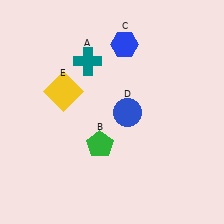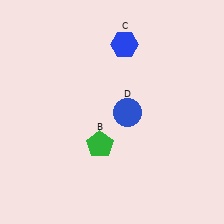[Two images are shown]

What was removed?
The teal cross (A), the yellow square (E) were removed in Image 2.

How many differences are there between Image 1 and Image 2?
There are 2 differences between the two images.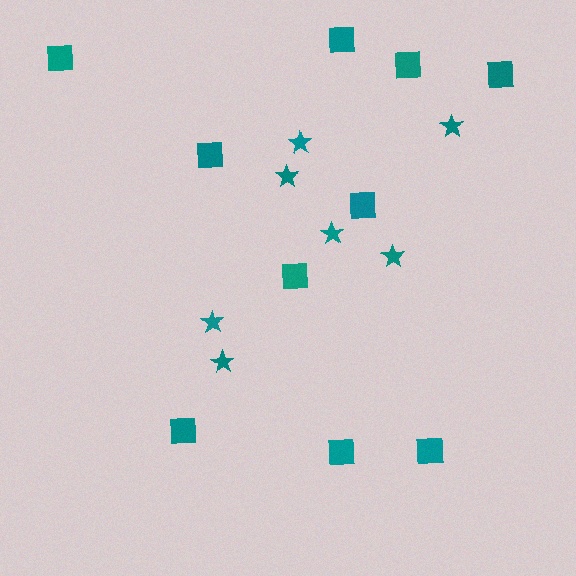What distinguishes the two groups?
There are 2 groups: one group of squares (10) and one group of stars (7).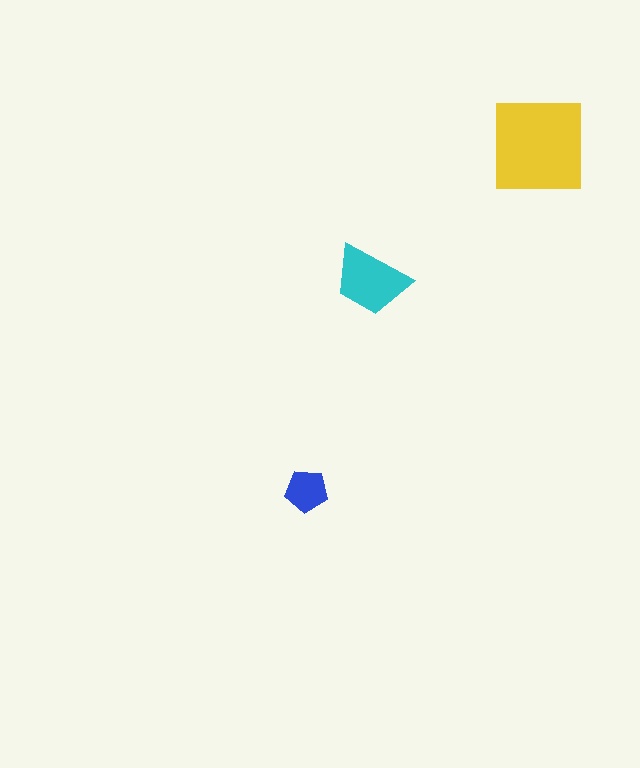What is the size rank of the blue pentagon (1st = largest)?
3rd.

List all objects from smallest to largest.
The blue pentagon, the cyan trapezoid, the yellow square.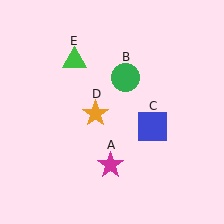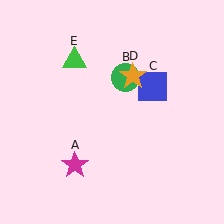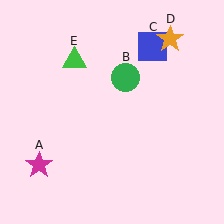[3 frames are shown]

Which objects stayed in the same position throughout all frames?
Green circle (object B) and green triangle (object E) remained stationary.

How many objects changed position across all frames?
3 objects changed position: magenta star (object A), blue square (object C), orange star (object D).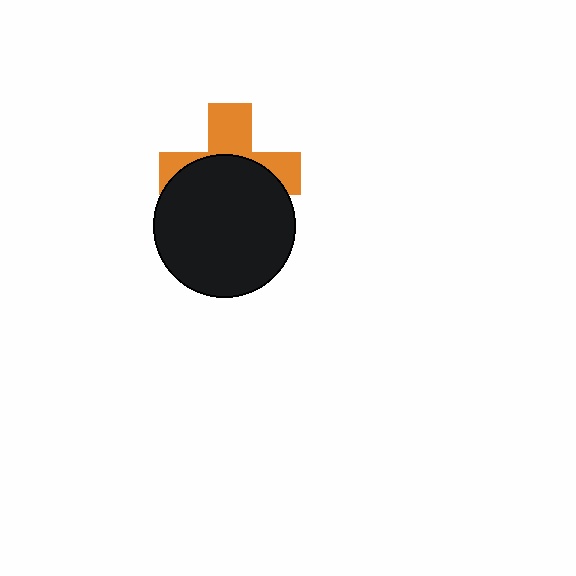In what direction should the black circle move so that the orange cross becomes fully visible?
The black circle should move down. That is the shortest direction to clear the overlap and leave the orange cross fully visible.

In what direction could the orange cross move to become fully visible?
The orange cross could move up. That would shift it out from behind the black circle entirely.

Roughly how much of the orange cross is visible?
A small part of it is visible (roughly 43%).